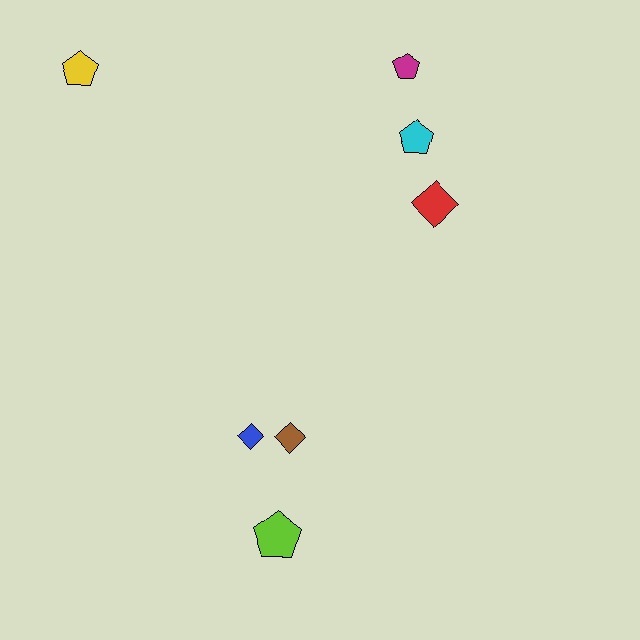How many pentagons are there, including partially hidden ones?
There are 4 pentagons.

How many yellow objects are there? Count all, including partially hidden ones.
There is 1 yellow object.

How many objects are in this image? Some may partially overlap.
There are 7 objects.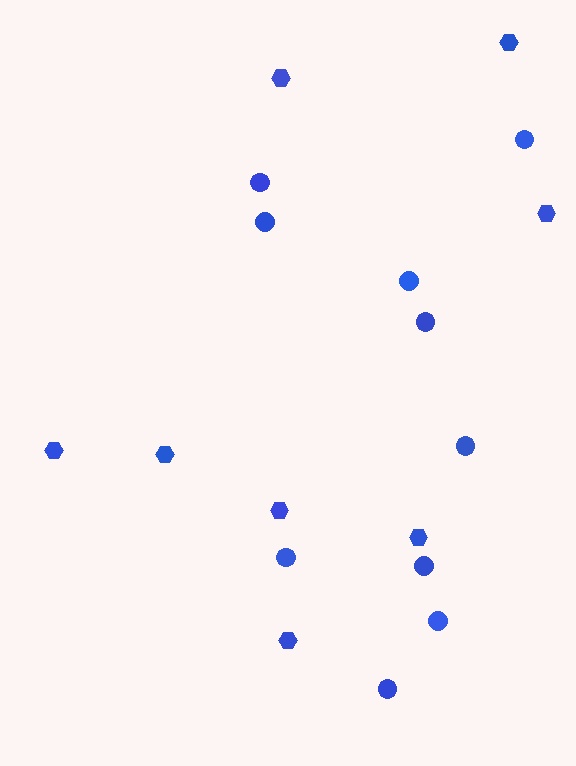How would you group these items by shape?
There are 2 groups: one group of circles (10) and one group of hexagons (8).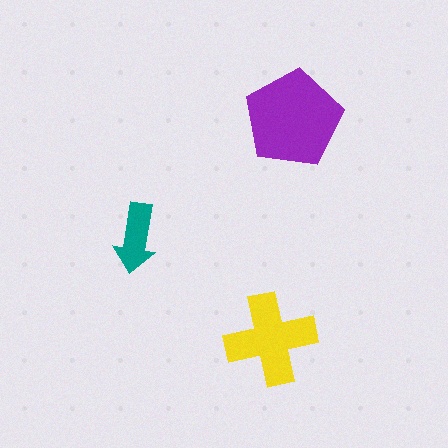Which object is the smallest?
The teal arrow.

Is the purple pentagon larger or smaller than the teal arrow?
Larger.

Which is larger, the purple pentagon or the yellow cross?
The purple pentagon.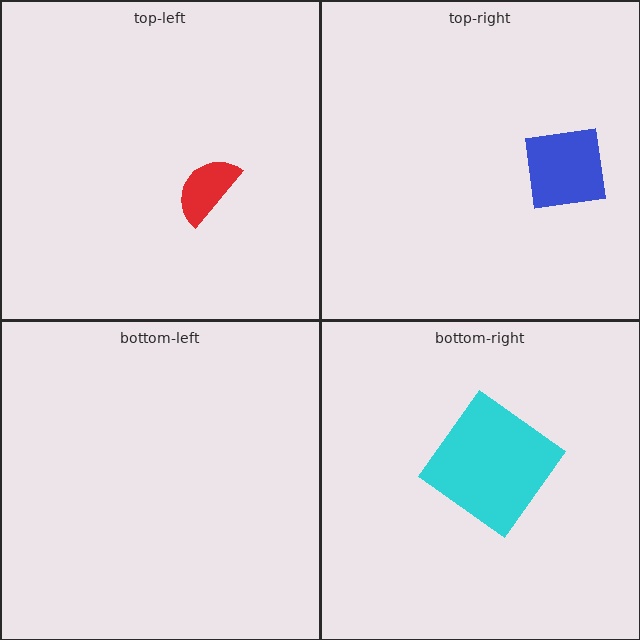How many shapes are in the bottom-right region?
1.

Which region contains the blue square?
The top-right region.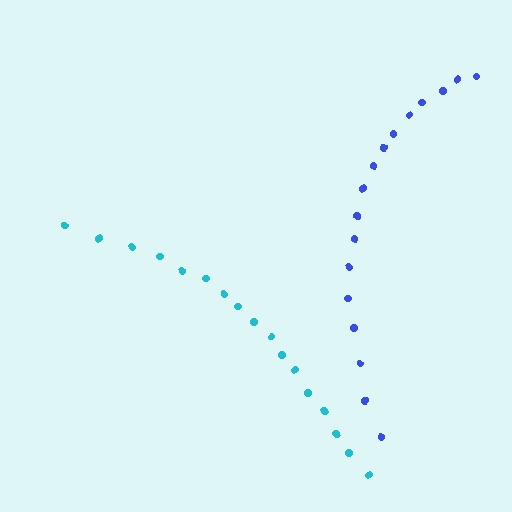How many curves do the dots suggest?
There are 2 distinct paths.